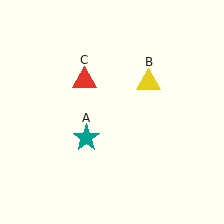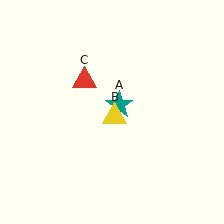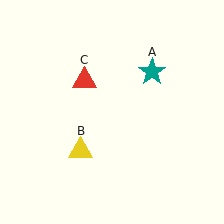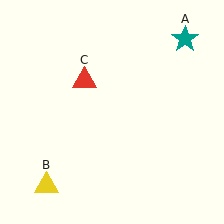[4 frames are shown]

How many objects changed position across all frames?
2 objects changed position: teal star (object A), yellow triangle (object B).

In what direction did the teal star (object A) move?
The teal star (object A) moved up and to the right.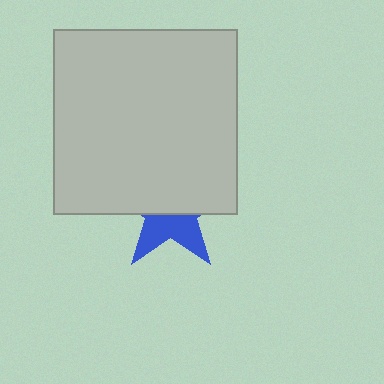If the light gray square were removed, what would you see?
You would see the complete blue star.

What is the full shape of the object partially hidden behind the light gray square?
The partially hidden object is a blue star.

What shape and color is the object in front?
The object in front is a light gray square.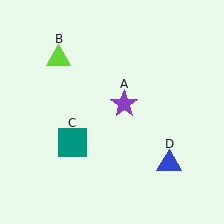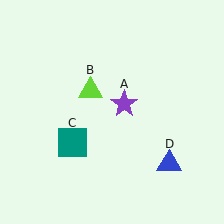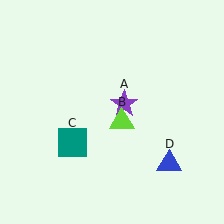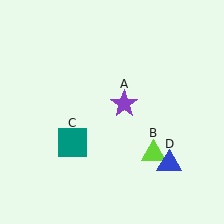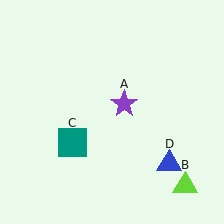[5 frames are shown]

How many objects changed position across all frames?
1 object changed position: lime triangle (object B).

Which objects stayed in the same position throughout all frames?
Purple star (object A) and teal square (object C) and blue triangle (object D) remained stationary.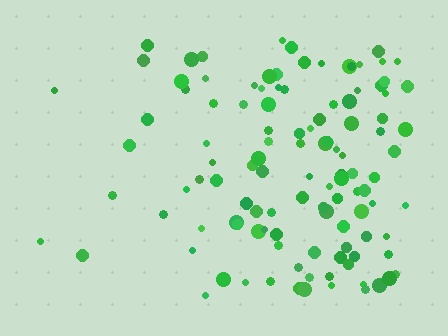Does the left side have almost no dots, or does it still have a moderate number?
Still a moderate number, just noticeably fewer than the right.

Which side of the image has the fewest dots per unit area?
The left.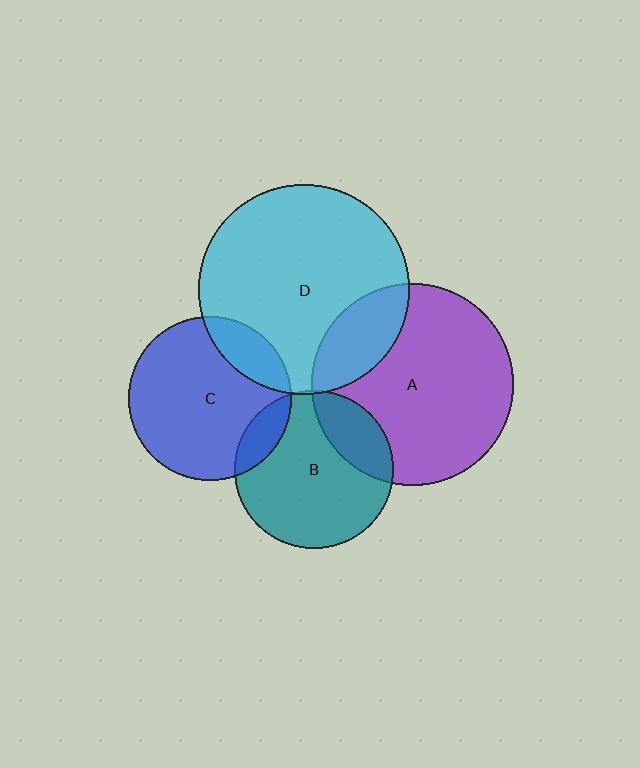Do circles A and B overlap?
Yes.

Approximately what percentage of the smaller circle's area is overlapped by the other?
Approximately 20%.